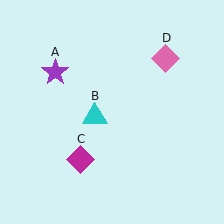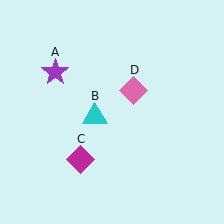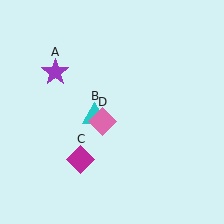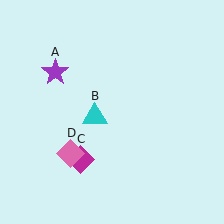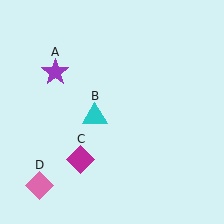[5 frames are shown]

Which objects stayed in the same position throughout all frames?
Purple star (object A) and cyan triangle (object B) and magenta diamond (object C) remained stationary.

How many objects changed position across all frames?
1 object changed position: pink diamond (object D).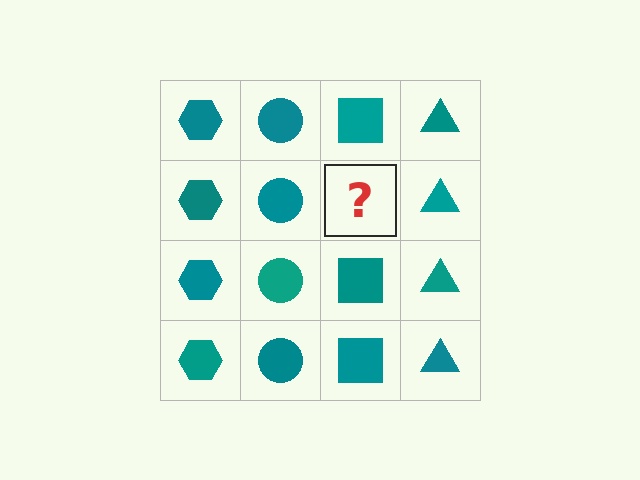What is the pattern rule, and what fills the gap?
The rule is that each column has a consistent shape. The gap should be filled with a teal square.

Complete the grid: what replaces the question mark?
The question mark should be replaced with a teal square.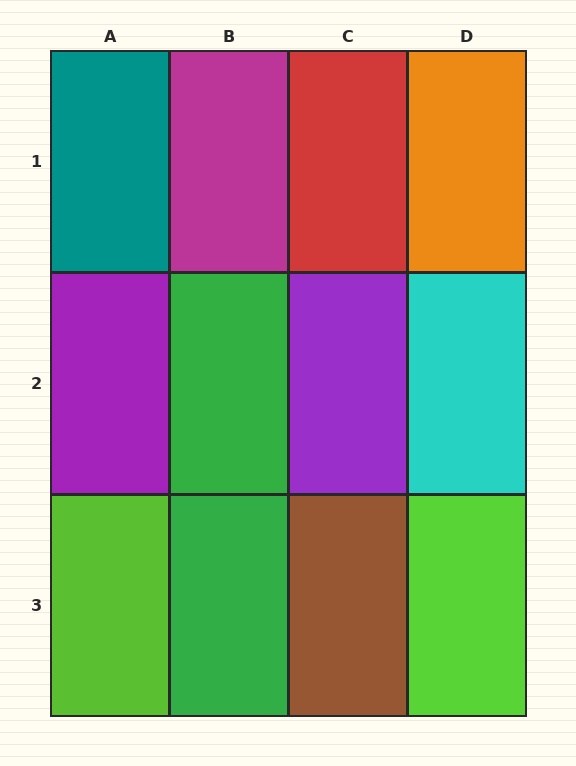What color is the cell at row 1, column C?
Red.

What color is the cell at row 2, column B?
Green.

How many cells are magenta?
1 cell is magenta.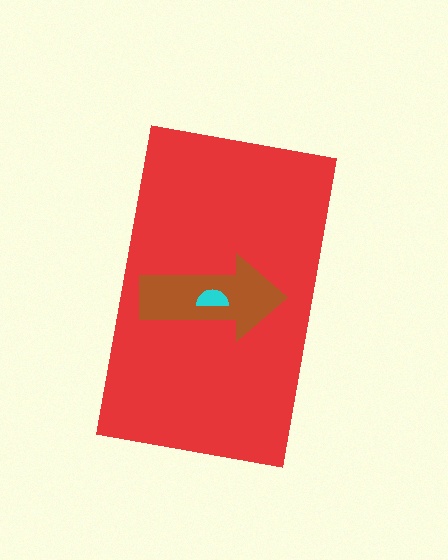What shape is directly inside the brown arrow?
The cyan semicircle.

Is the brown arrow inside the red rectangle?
Yes.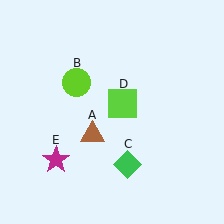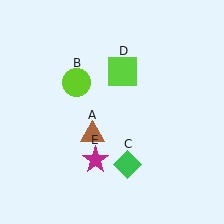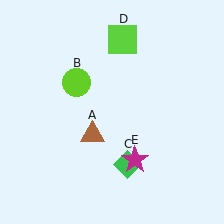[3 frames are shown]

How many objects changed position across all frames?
2 objects changed position: lime square (object D), magenta star (object E).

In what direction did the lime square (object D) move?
The lime square (object D) moved up.